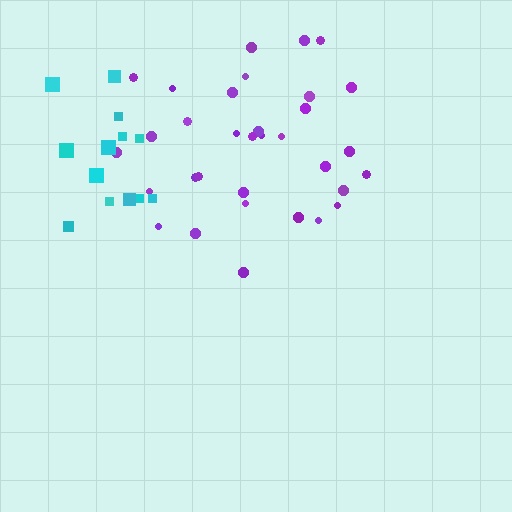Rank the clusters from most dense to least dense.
cyan, purple.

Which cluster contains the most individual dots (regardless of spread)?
Purple (33).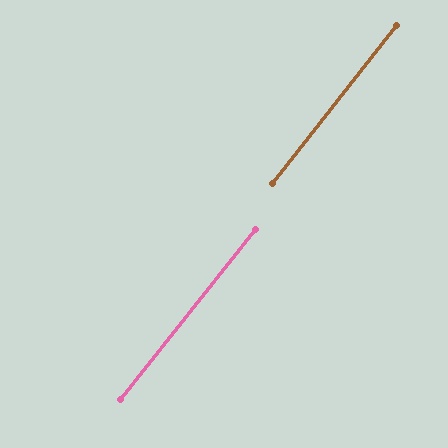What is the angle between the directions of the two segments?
Approximately 0 degrees.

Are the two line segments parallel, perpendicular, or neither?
Parallel — their directions differ by only 0.4°.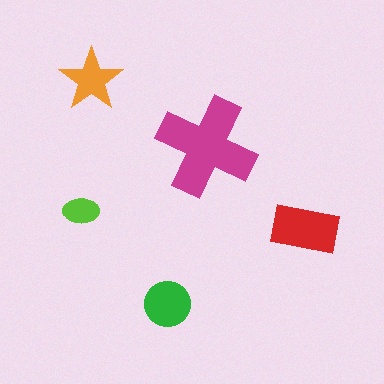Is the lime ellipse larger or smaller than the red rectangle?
Smaller.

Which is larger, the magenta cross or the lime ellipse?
The magenta cross.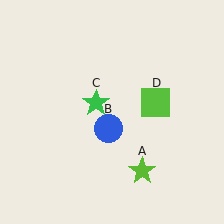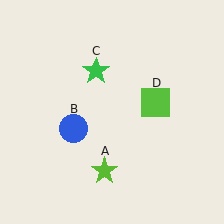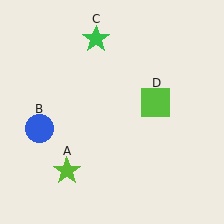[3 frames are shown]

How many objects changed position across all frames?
3 objects changed position: lime star (object A), blue circle (object B), green star (object C).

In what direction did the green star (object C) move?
The green star (object C) moved up.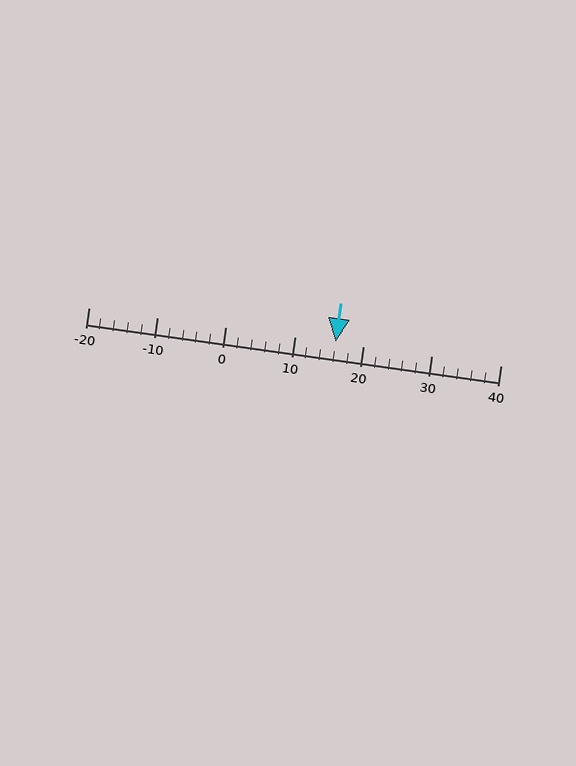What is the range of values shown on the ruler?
The ruler shows values from -20 to 40.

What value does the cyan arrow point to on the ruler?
The cyan arrow points to approximately 16.